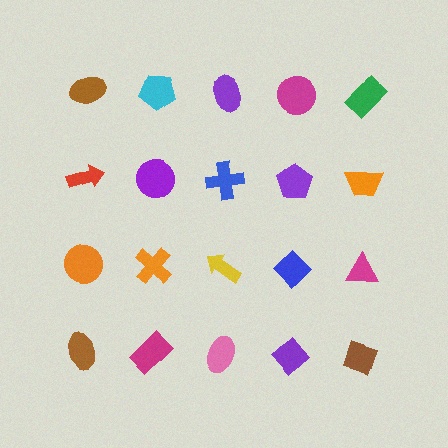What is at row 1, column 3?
A purple ellipse.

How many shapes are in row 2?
5 shapes.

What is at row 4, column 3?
A pink ellipse.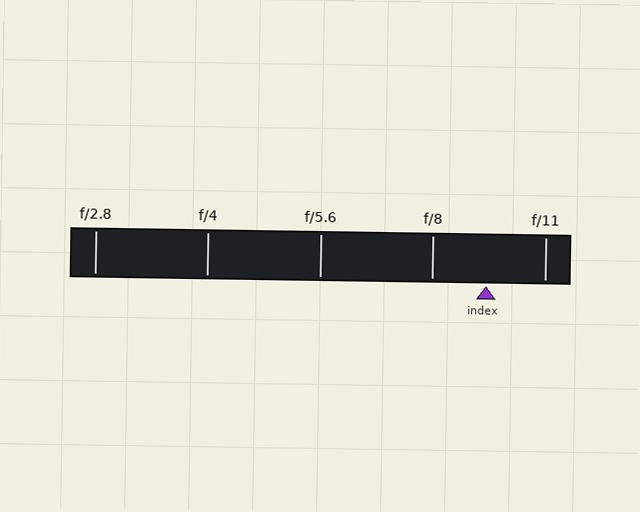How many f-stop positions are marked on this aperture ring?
There are 5 f-stop positions marked.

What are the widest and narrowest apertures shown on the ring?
The widest aperture shown is f/2.8 and the narrowest is f/11.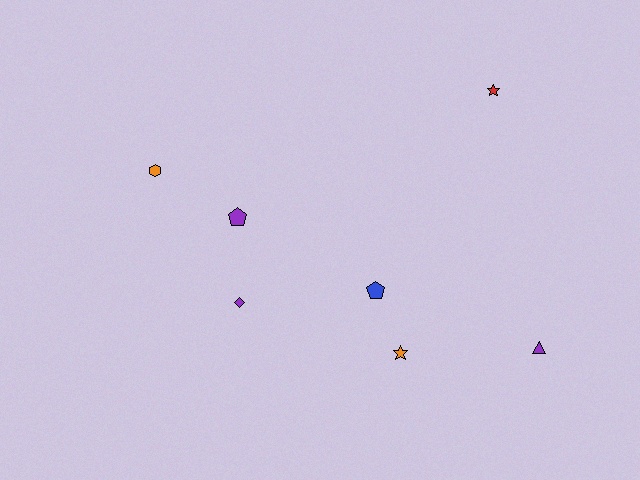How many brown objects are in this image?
There are no brown objects.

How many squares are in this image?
There are no squares.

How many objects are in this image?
There are 7 objects.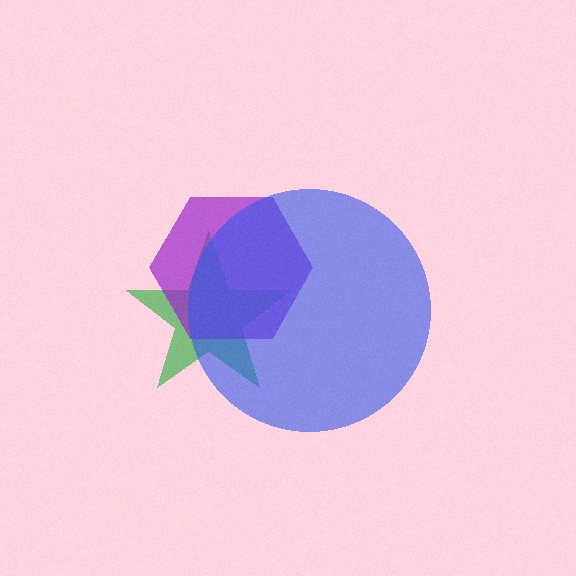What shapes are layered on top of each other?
The layered shapes are: a green star, a purple hexagon, a blue circle.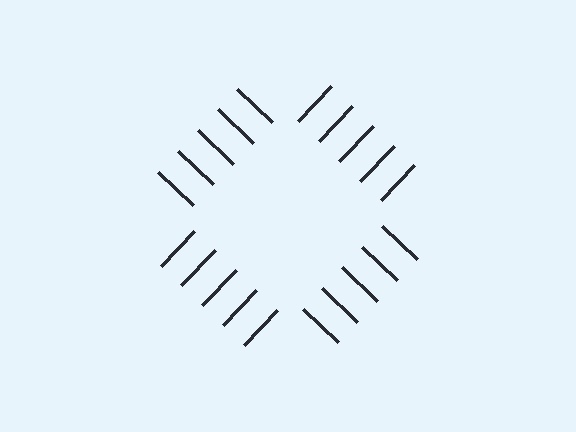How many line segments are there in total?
20 — 5 along each of the 4 edges.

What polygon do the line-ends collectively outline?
An illusory square — the line segments terminate on its edges but no continuous stroke is drawn.